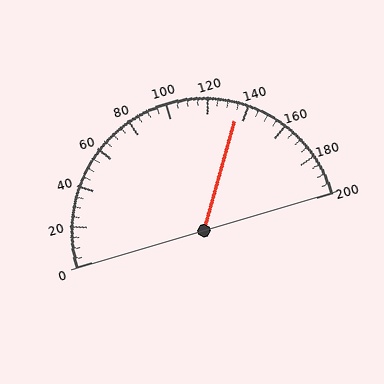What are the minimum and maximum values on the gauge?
The gauge ranges from 0 to 200.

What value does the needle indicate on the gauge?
The needle indicates approximately 135.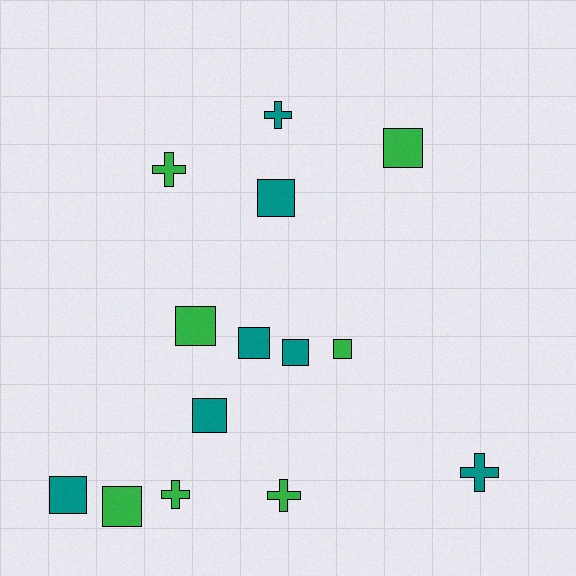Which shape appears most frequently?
Square, with 9 objects.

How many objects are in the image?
There are 14 objects.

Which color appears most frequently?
Teal, with 7 objects.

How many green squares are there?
There are 4 green squares.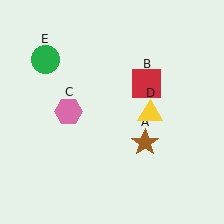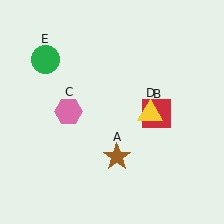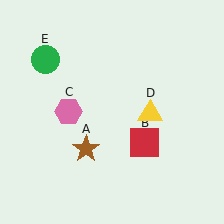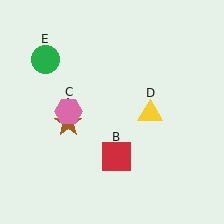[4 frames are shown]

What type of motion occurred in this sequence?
The brown star (object A), red square (object B) rotated clockwise around the center of the scene.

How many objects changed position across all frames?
2 objects changed position: brown star (object A), red square (object B).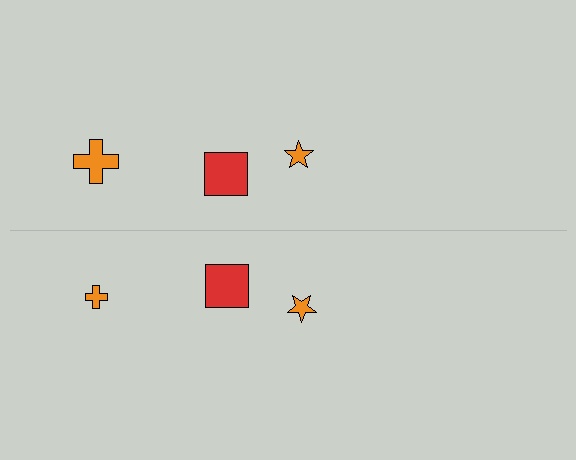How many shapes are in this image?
There are 6 shapes in this image.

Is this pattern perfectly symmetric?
No, the pattern is not perfectly symmetric. The orange cross on the bottom side has a different size than its mirror counterpart.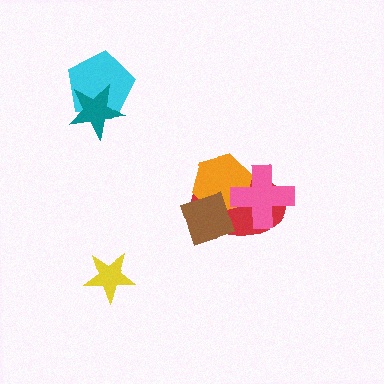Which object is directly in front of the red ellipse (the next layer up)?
The orange hexagon is directly in front of the red ellipse.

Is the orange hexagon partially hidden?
Yes, it is partially covered by another shape.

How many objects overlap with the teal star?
1 object overlaps with the teal star.